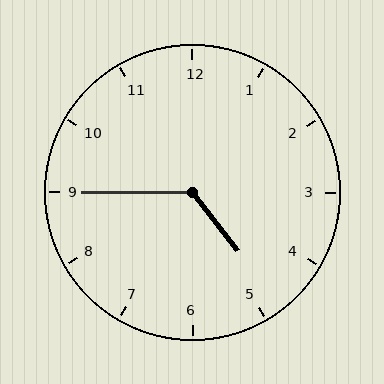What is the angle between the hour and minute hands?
Approximately 128 degrees.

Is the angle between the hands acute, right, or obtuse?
It is obtuse.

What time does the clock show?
4:45.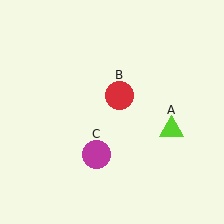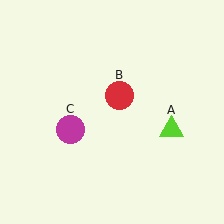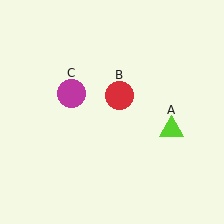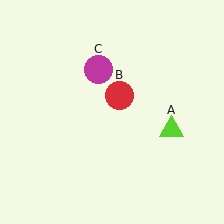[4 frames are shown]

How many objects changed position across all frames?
1 object changed position: magenta circle (object C).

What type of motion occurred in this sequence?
The magenta circle (object C) rotated clockwise around the center of the scene.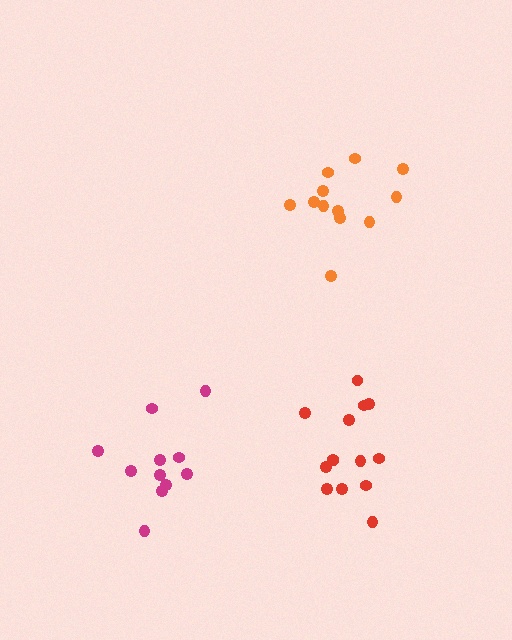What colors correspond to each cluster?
The clusters are colored: orange, magenta, red.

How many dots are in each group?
Group 1: 12 dots, Group 2: 11 dots, Group 3: 14 dots (37 total).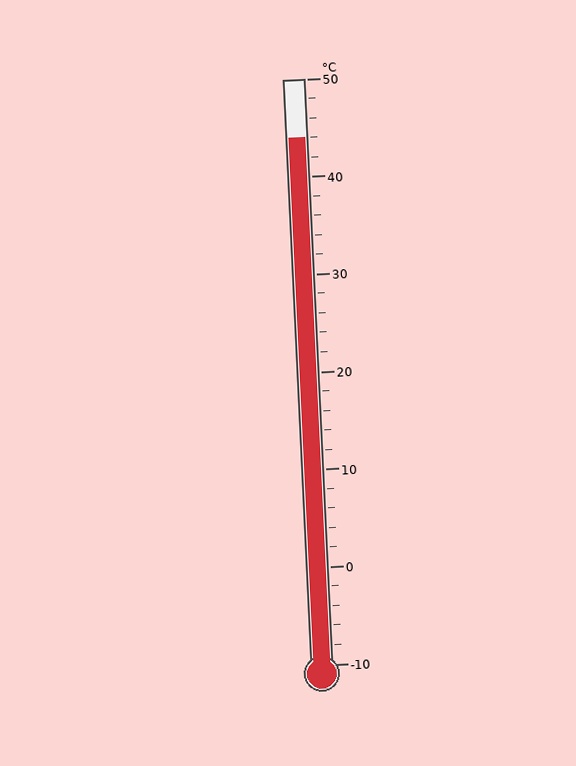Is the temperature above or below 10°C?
The temperature is above 10°C.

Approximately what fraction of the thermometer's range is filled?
The thermometer is filled to approximately 90% of its range.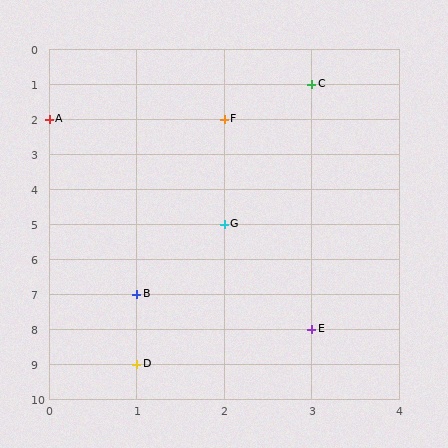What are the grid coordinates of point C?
Point C is at grid coordinates (3, 1).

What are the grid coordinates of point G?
Point G is at grid coordinates (2, 5).